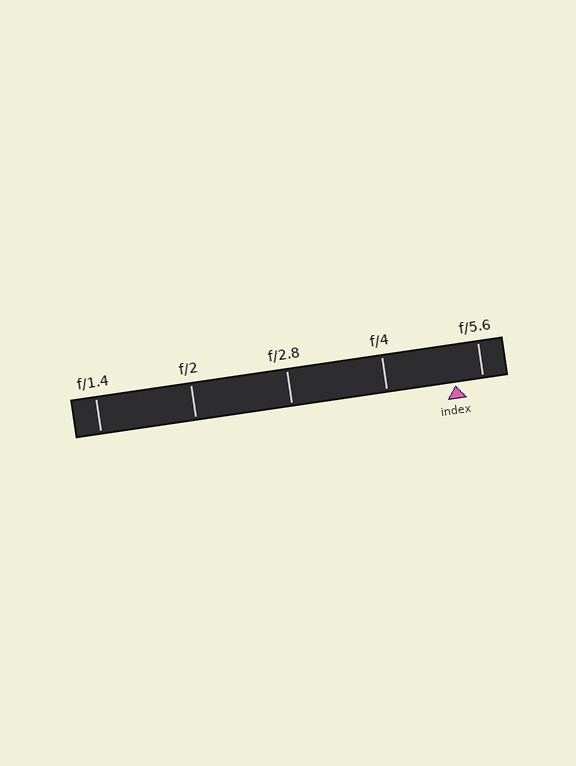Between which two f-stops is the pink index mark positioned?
The index mark is between f/4 and f/5.6.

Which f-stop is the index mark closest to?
The index mark is closest to f/5.6.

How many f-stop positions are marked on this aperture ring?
There are 5 f-stop positions marked.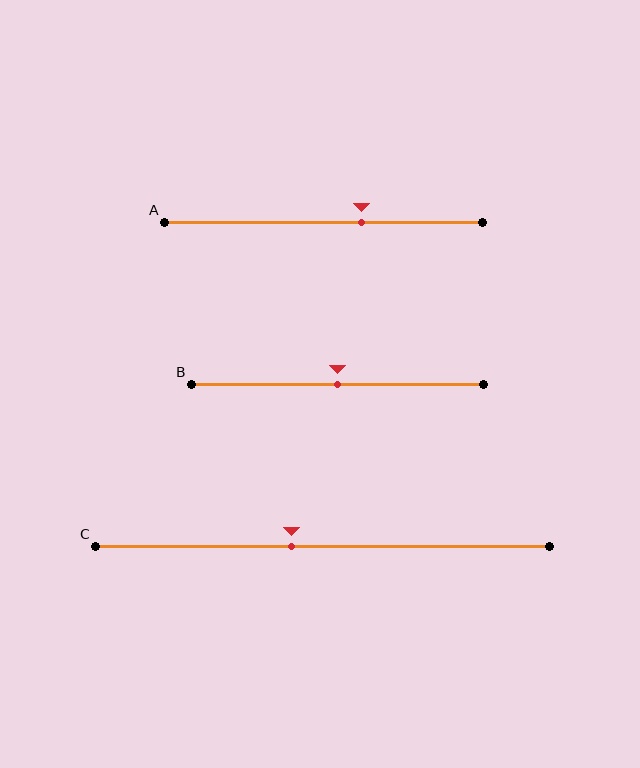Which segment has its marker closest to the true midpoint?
Segment B has its marker closest to the true midpoint.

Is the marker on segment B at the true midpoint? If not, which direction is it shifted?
Yes, the marker on segment B is at the true midpoint.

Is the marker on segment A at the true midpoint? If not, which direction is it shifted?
No, the marker on segment A is shifted to the right by about 12% of the segment length.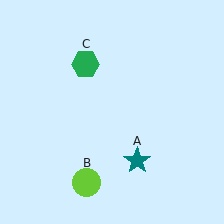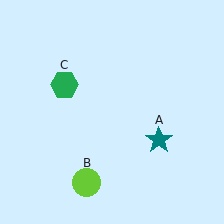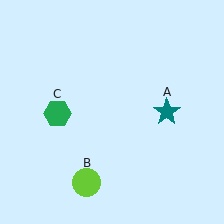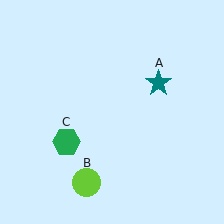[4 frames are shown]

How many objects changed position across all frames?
2 objects changed position: teal star (object A), green hexagon (object C).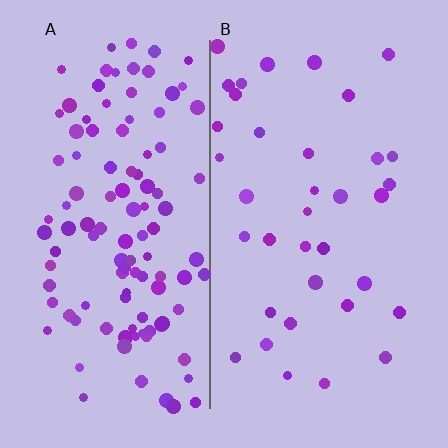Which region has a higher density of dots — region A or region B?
A (the left).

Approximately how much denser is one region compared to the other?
Approximately 3.1× — region A over region B.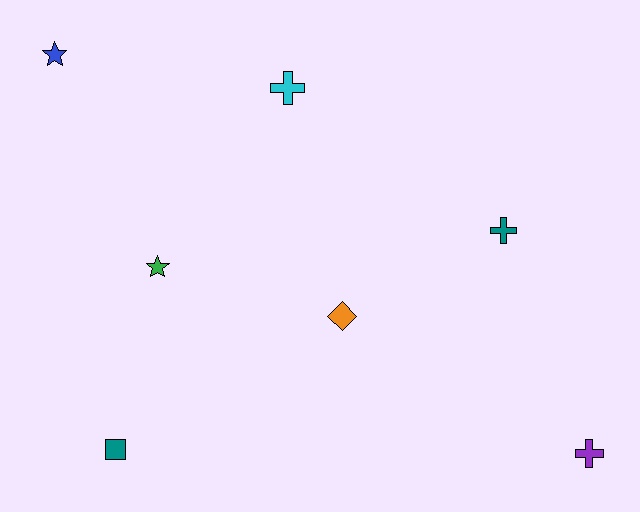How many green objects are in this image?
There is 1 green object.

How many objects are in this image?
There are 7 objects.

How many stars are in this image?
There are 2 stars.